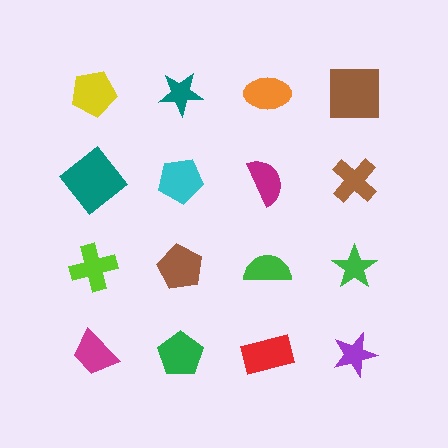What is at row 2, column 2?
A cyan pentagon.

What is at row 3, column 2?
A brown pentagon.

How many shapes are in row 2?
4 shapes.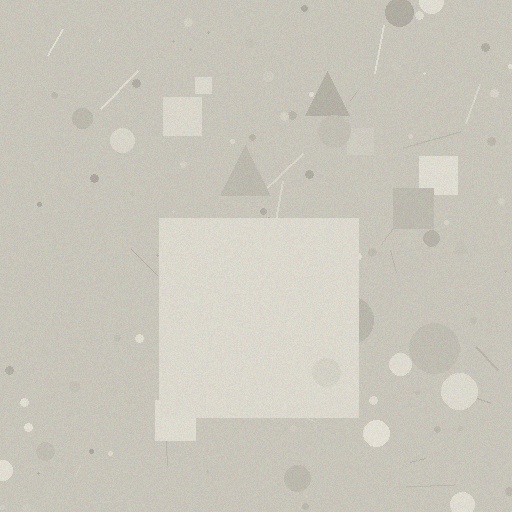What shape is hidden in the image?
A square is hidden in the image.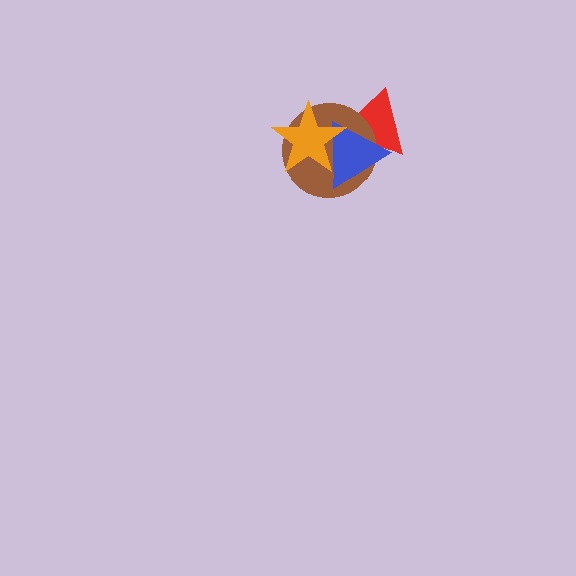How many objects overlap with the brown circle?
3 objects overlap with the brown circle.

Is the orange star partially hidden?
No, no other shape covers it.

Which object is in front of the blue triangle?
The orange star is in front of the blue triangle.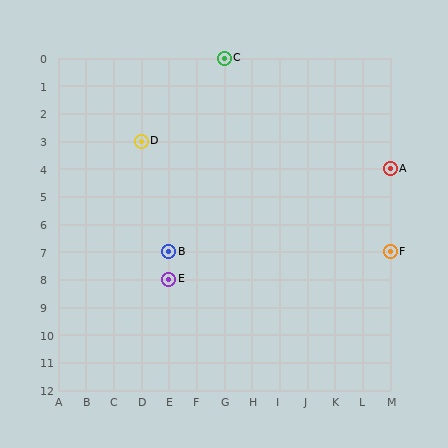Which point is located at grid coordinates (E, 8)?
Point E is at (E, 8).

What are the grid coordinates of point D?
Point D is at grid coordinates (D, 3).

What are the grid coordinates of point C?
Point C is at grid coordinates (G, 0).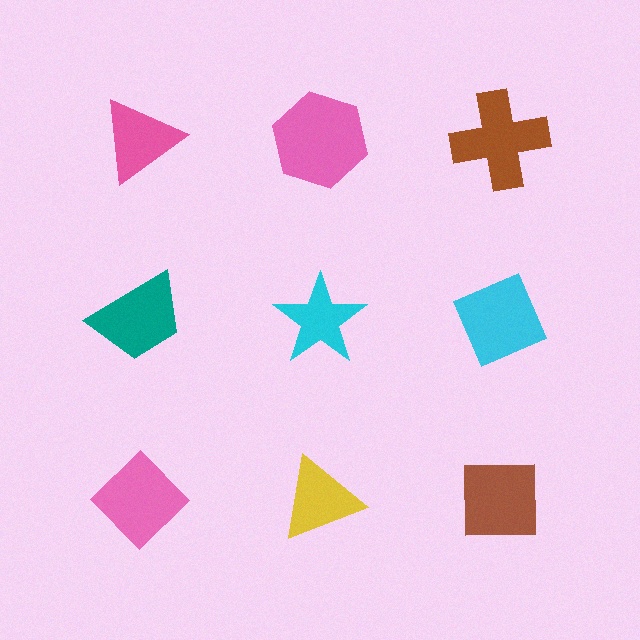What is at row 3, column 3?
A brown square.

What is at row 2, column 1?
A teal trapezoid.